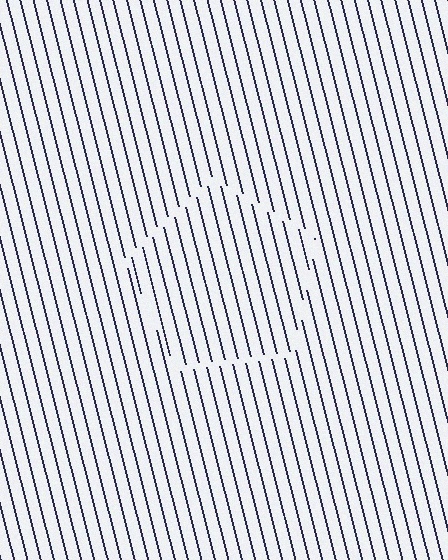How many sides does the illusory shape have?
5 sides — the line-ends trace a pentagon.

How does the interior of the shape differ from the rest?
The interior of the shape contains the same grating, shifted by half a period — the contour is defined by the phase discontinuity where line-ends from the inner and outer gratings abut.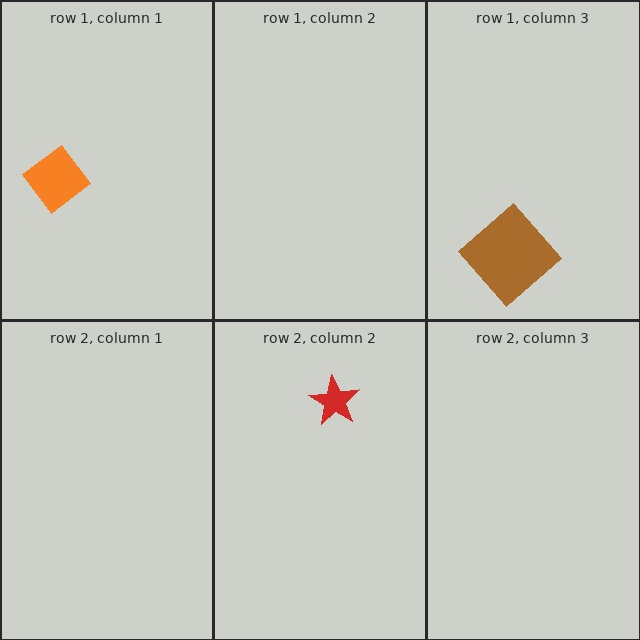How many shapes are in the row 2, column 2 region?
1.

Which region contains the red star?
The row 2, column 2 region.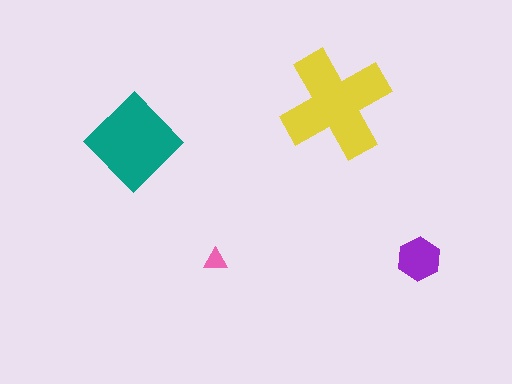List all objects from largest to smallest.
The yellow cross, the teal diamond, the purple hexagon, the pink triangle.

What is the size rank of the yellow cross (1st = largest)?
1st.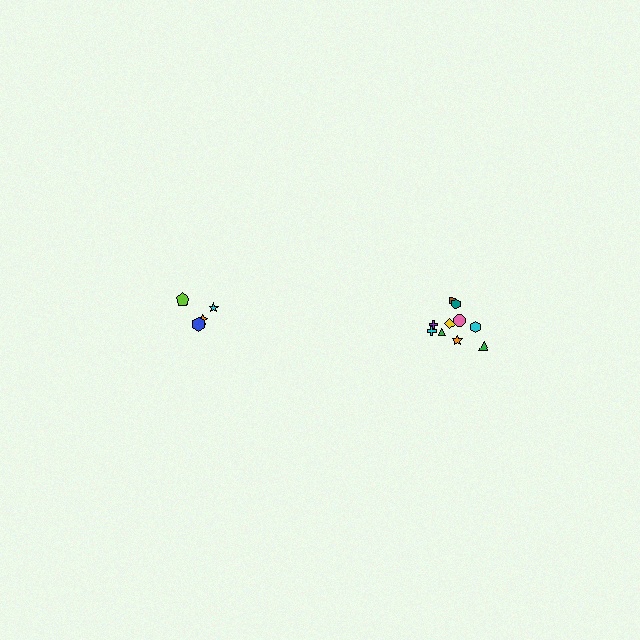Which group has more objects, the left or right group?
The right group.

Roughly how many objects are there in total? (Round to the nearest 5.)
Roughly 15 objects in total.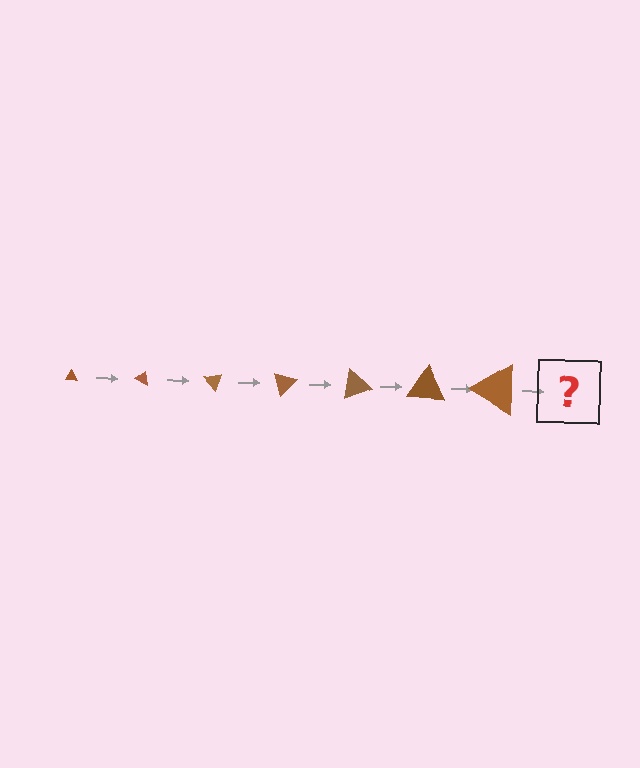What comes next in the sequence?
The next element should be a triangle, larger than the previous one and rotated 175 degrees from the start.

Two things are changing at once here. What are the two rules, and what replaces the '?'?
The two rules are that the triangle grows larger each step and it rotates 25 degrees each step. The '?' should be a triangle, larger than the previous one and rotated 175 degrees from the start.